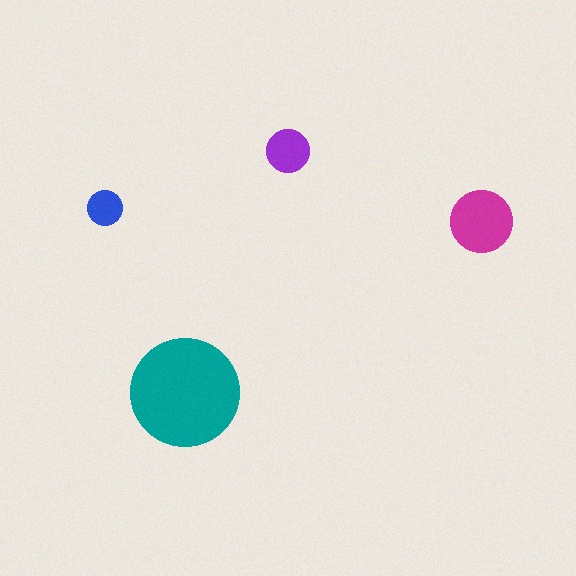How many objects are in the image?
There are 4 objects in the image.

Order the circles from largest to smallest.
the teal one, the magenta one, the purple one, the blue one.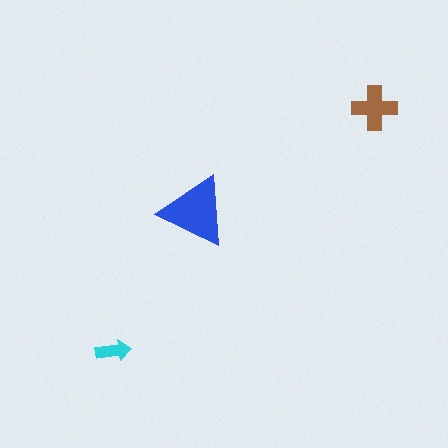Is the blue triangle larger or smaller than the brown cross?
Larger.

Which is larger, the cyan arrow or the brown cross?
The brown cross.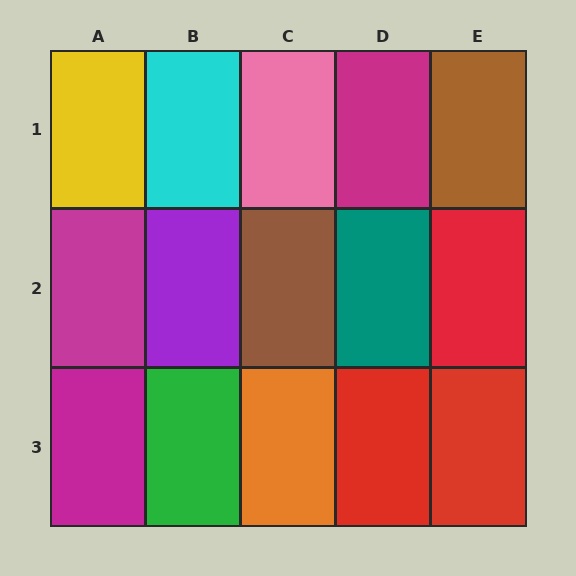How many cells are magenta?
3 cells are magenta.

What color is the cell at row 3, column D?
Red.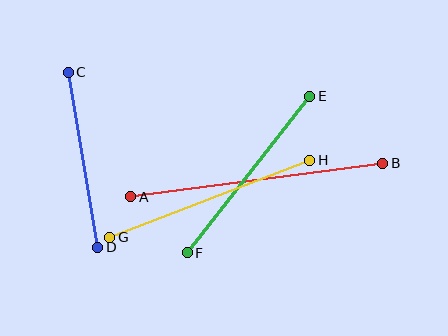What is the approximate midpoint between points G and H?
The midpoint is at approximately (210, 199) pixels.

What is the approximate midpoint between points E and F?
The midpoint is at approximately (248, 174) pixels.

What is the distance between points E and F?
The distance is approximately 198 pixels.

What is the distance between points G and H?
The distance is approximately 214 pixels.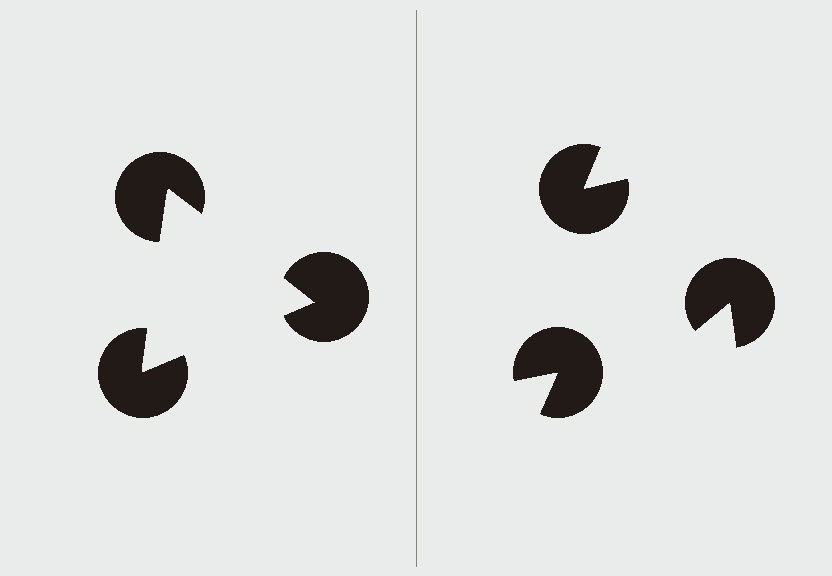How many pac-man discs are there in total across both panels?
6 — 3 on each side.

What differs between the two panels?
The pac-man discs are positioned identically on both sides; only the wedge orientations differ. On the left they align to a triangle; on the right they are misaligned.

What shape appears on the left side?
An illusory triangle.